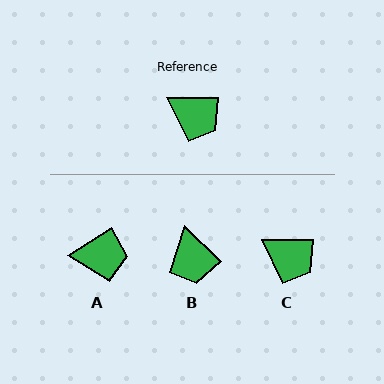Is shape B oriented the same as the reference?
No, it is off by about 44 degrees.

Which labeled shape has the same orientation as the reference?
C.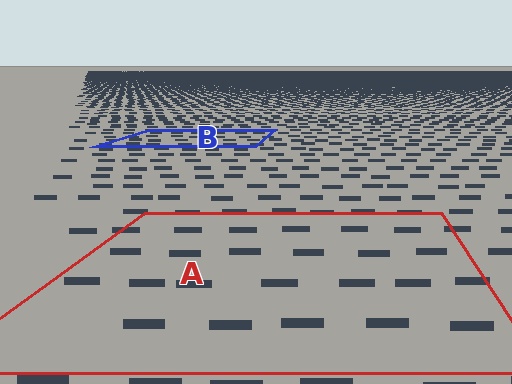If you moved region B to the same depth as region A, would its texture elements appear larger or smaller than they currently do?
They would appear larger. At a closer depth, the same texture elements are projected at a bigger on-screen size.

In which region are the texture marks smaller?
The texture marks are smaller in region B, because it is farther away.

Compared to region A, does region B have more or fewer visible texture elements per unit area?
Region B has more texture elements per unit area — they are packed more densely because it is farther away.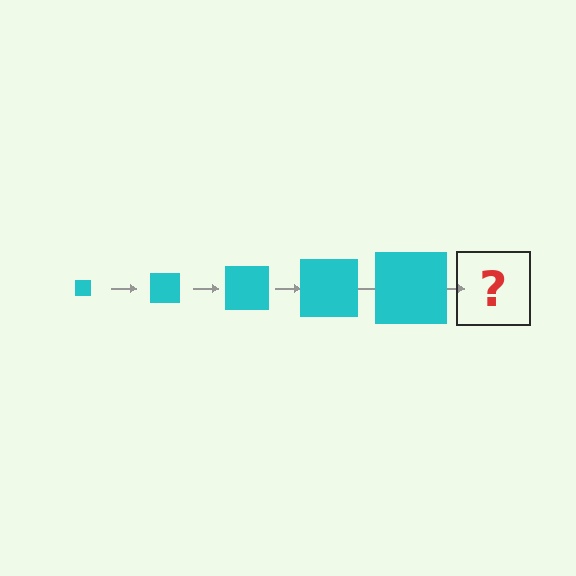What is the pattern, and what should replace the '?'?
The pattern is that the square gets progressively larger each step. The '?' should be a cyan square, larger than the previous one.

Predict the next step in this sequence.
The next step is a cyan square, larger than the previous one.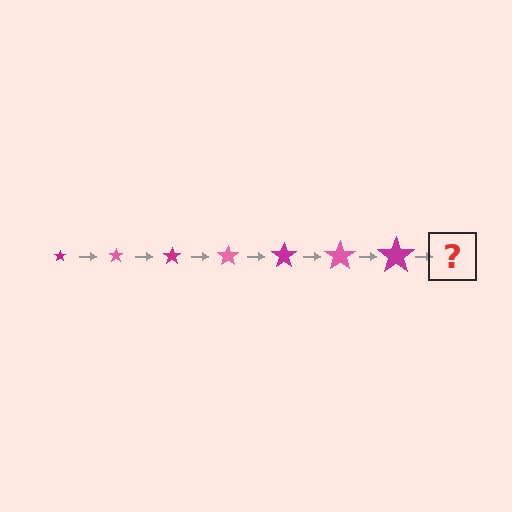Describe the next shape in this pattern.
It should be a pink star, larger than the previous one.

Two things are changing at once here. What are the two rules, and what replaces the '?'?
The two rules are that the star grows larger each step and the color cycles through magenta and pink. The '?' should be a pink star, larger than the previous one.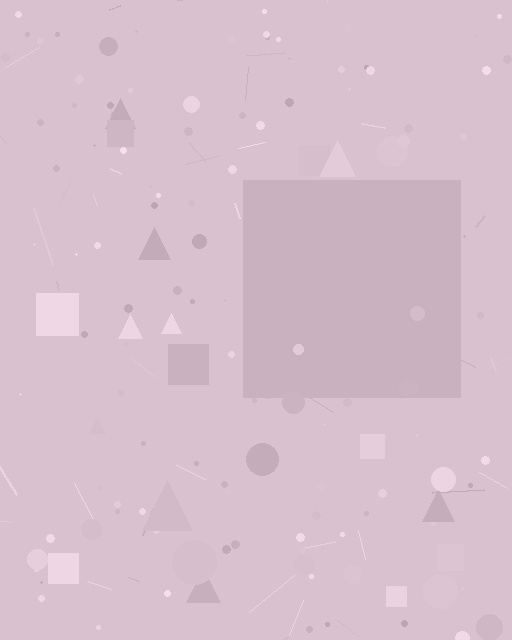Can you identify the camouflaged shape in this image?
The camouflaged shape is a square.